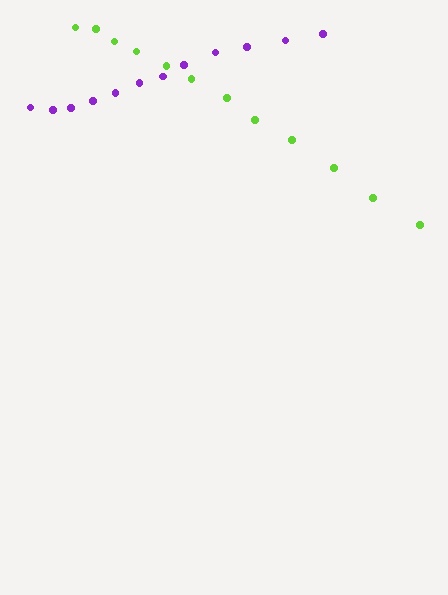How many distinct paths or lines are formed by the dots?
There are 2 distinct paths.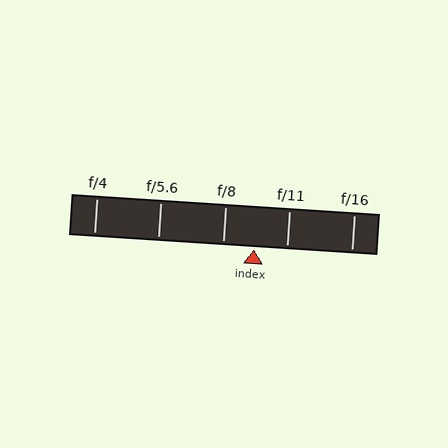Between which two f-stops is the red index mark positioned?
The index mark is between f/8 and f/11.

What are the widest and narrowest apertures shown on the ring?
The widest aperture shown is f/4 and the narrowest is f/16.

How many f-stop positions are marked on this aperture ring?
There are 5 f-stop positions marked.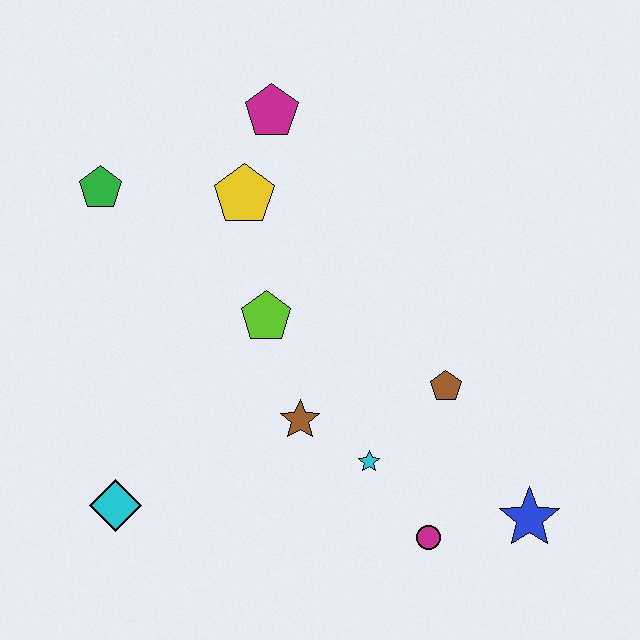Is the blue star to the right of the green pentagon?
Yes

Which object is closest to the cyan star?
The brown star is closest to the cyan star.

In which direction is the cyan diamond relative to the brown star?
The cyan diamond is to the left of the brown star.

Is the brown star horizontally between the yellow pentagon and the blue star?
Yes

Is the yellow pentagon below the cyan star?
No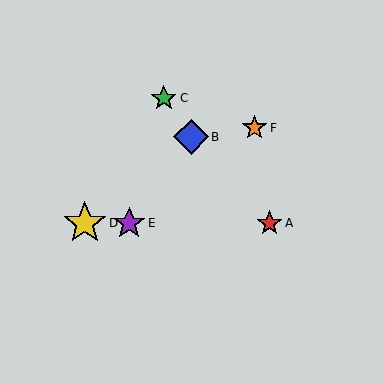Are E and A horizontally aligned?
Yes, both are at y≈223.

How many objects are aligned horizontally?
3 objects (A, D, E) are aligned horizontally.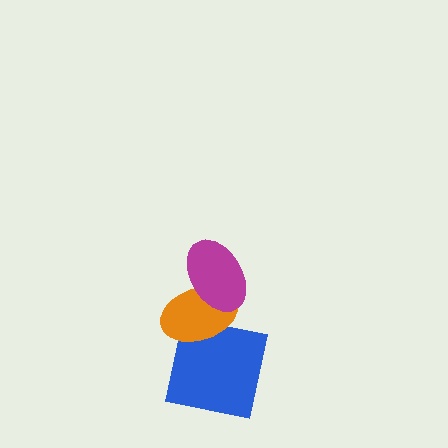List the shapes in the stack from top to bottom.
From top to bottom: the magenta ellipse, the orange ellipse, the blue square.